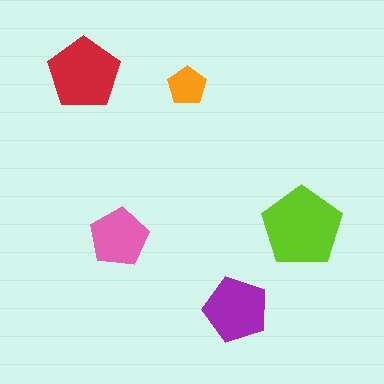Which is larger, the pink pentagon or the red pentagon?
The red one.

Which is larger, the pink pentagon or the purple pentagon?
The purple one.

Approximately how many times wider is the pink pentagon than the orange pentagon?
About 1.5 times wider.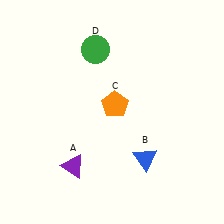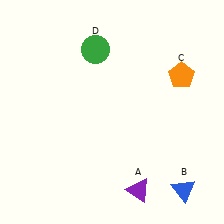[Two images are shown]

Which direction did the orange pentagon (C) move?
The orange pentagon (C) moved right.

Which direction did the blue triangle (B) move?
The blue triangle (B) moved right.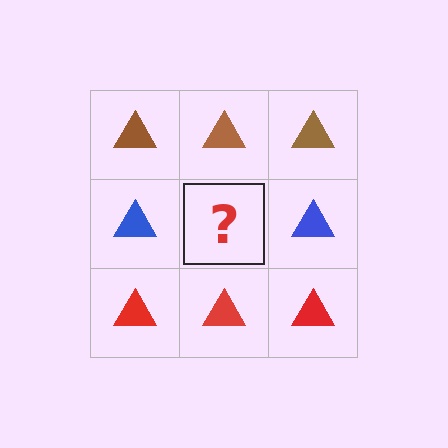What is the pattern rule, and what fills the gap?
The rule is that each row has a consistent color. The gap should be filled with a blue triangle.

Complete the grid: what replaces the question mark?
The question mark should be replaced with a blue triangle.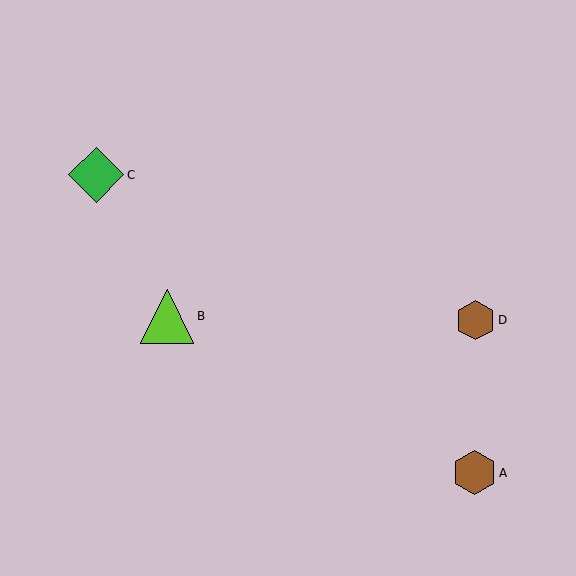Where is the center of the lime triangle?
The center of the lime triangle is at (167, 316).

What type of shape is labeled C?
Shape C is a green diamond.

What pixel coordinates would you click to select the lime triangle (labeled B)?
Click at (167, 316) to select the lime triangle B.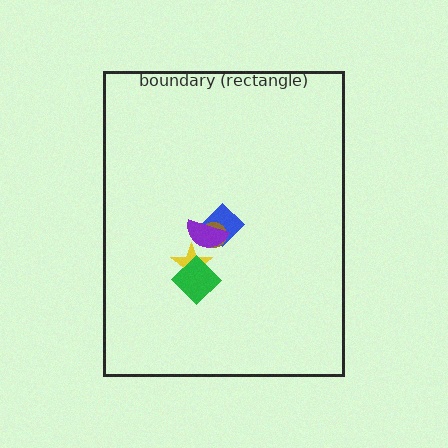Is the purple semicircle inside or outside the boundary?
Inside.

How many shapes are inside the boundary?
5 inside, 0 outside.